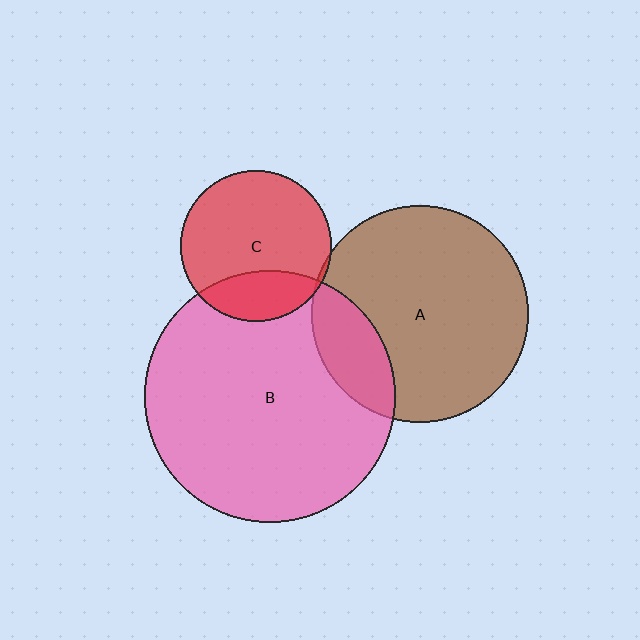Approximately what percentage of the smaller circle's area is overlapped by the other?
Approximately 5%.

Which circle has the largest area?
Circle B (pink).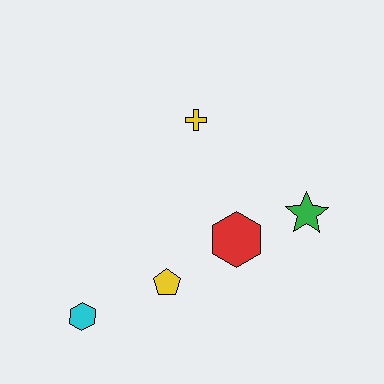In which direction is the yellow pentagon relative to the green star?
The yellow pentagon is to the left of the green star.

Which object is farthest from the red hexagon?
The cyan hexagon is farthest from the red hexagon.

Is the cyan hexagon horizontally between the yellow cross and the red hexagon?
No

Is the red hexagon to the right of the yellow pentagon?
Yes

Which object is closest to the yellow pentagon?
The red hexagon is closest to the yellow pentagon.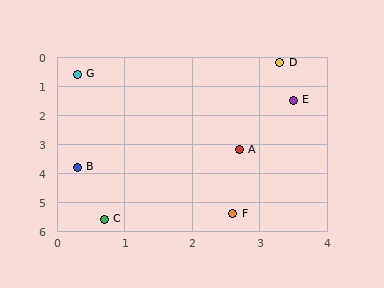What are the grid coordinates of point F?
Point F is at approximately (2.6, 5.4).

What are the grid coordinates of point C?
Point C is at approximately (0.7, 5.6).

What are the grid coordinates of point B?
Point B is at approximately (0.3, 3.8).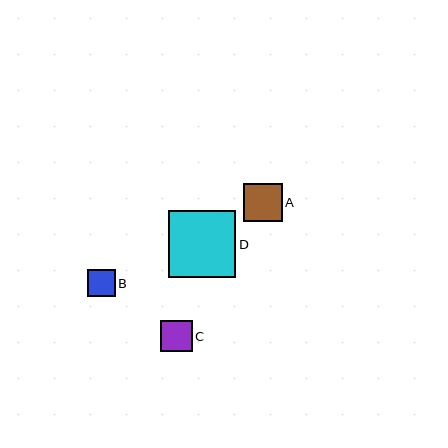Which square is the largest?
Square D is the largest with a size of approximately 67 pixels.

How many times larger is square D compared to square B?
Square D is approximately 2.5 times the size of square B.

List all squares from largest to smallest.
From largest to smallest: D, A, C, B.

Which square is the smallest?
Square B is the smallest with a size of approximately 27 pixels.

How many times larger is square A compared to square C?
Square A is approximately 1.2 times the size of square C.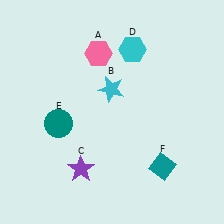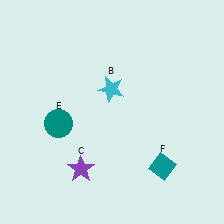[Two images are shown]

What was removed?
The pink hexagon (A), the cyan hexagon (D) were removed in Image 2.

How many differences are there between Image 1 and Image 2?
There are 2 differences between the two images.